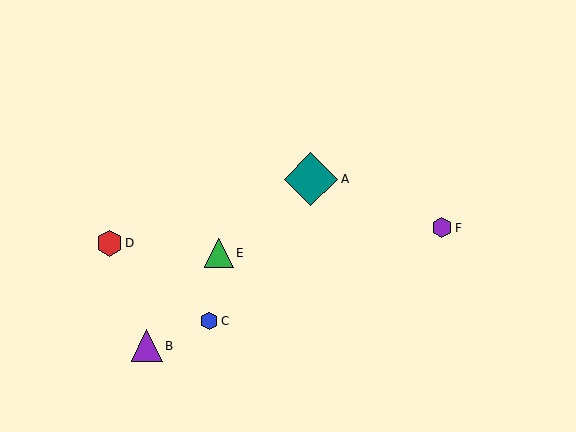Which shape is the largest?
The teal diamond (labeled A) is the largest.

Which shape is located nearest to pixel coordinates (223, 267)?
The green triangle (labeled E) at (219, 253) is nearest to that location.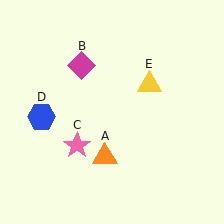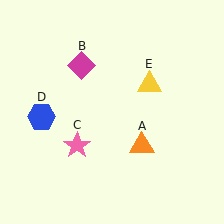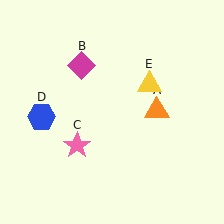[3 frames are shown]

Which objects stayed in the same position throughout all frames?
Magenta diamond (object B) and pink star (object C) and blue hexagon (object D) and yellow triangle (object E) remained stationary.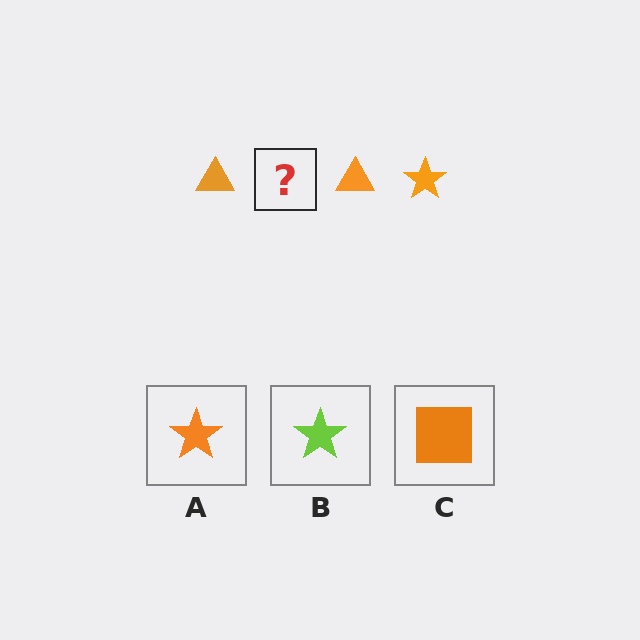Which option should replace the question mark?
Option A.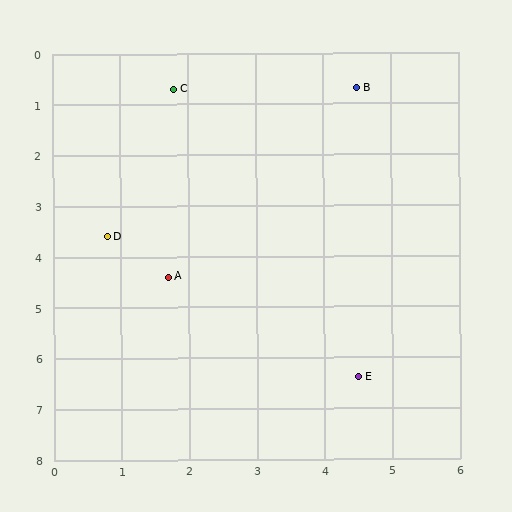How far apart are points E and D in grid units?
Points E and D are about 4.6 grid units apart.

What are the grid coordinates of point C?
Point C is at approximately (1.8, 0.7).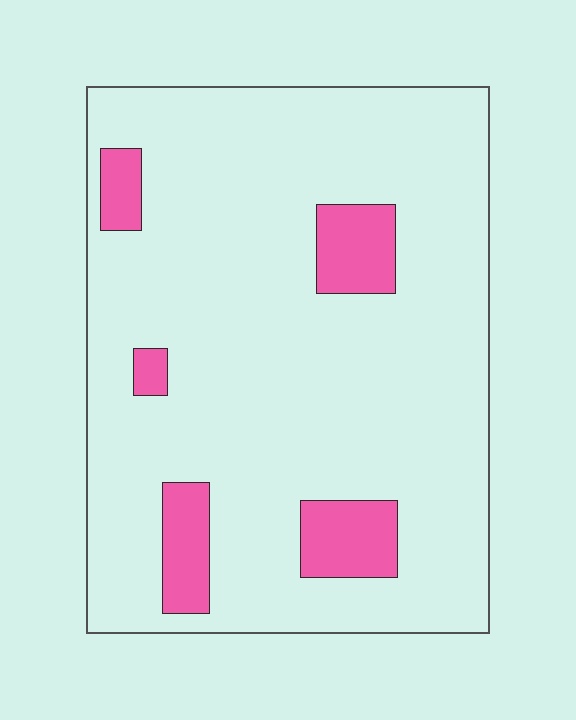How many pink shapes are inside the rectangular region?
5.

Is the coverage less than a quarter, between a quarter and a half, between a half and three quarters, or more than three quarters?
Less than a quarter.